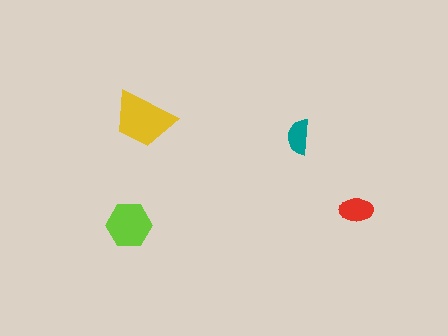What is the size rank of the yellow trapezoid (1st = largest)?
1st.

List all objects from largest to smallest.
The yellow trapezoid, the lime hexagon, the red ellipse, the teal semicircle.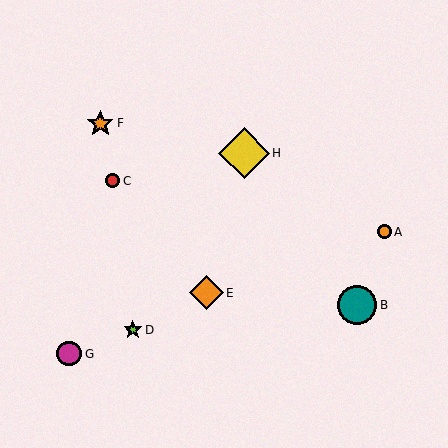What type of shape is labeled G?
Shape G is a magenta circle.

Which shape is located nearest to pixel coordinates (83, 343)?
The magenta circle (labeled G) at (69, 354) is nearest to that location.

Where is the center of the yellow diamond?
The center of the yellow diamond is at (244, 153).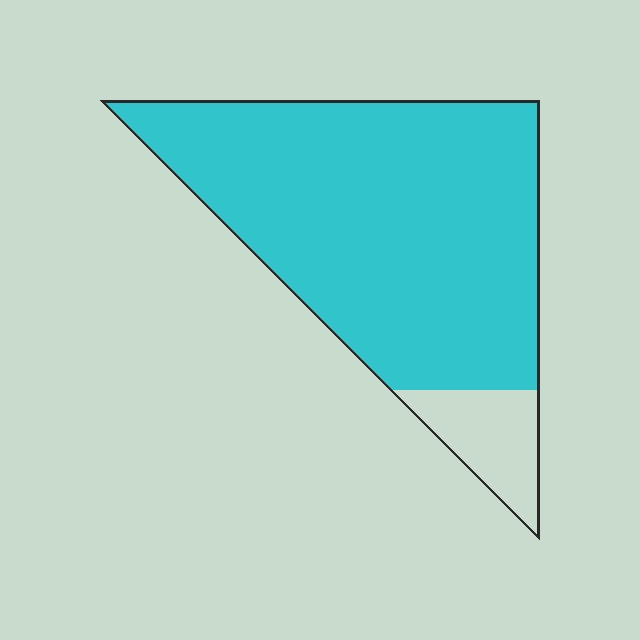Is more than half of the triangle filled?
Yes.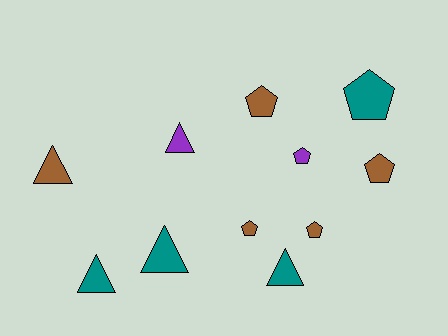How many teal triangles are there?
There are 3 teal triangles.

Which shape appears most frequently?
Pentagon, with 6 objects.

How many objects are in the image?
There are 11 objects.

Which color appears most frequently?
Brown, with 5 objects.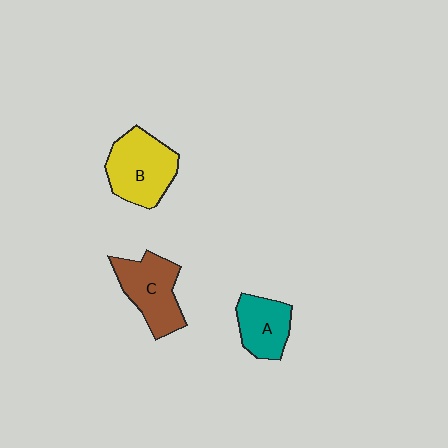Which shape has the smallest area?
Shape A (teal).